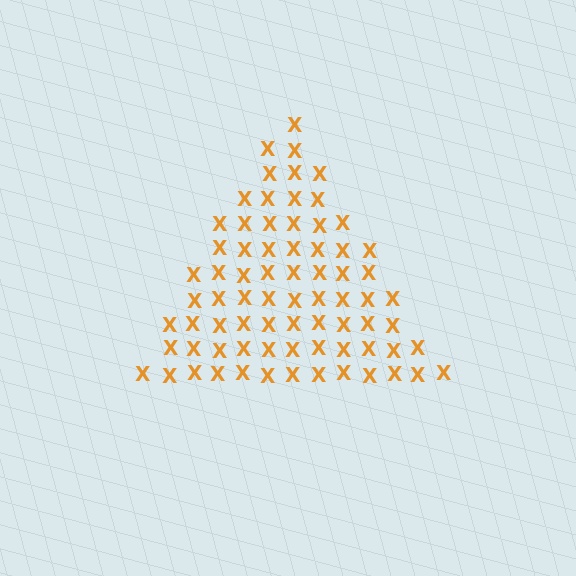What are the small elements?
The small elements are letter X's.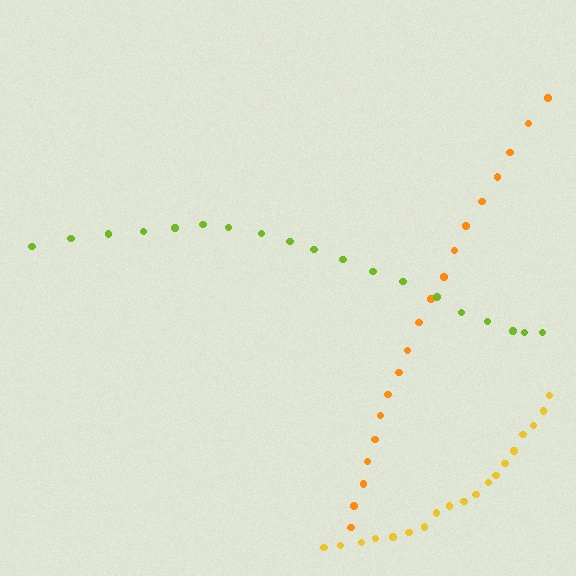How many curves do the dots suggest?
There are 3 distinct paths.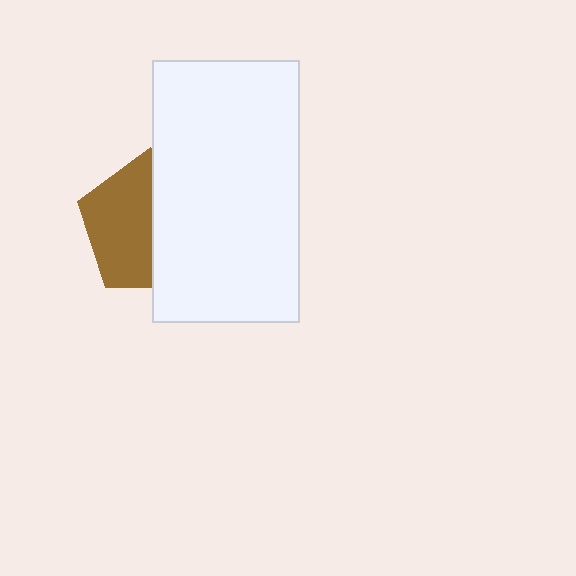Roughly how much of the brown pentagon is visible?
About half of it is visible (roughly 51%).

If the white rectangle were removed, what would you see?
You would see the complete brown pentagon.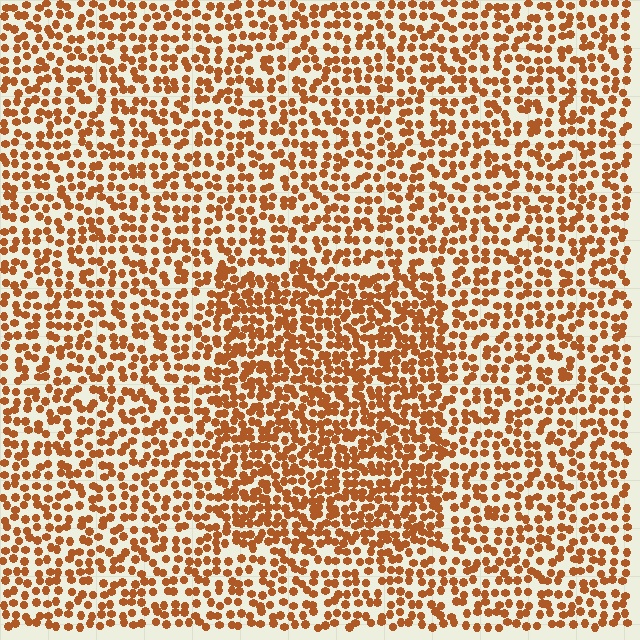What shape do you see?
I see a rectangle.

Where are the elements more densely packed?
The elements are more densely packed inside the rectangle boundary.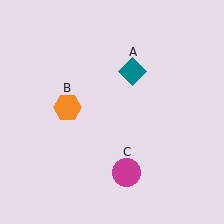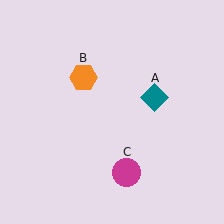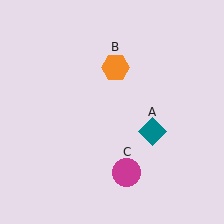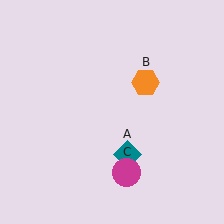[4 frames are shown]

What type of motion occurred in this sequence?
The teal diamond (object A), orange hexagon (object B) rotated clockwise around the center of the scene.